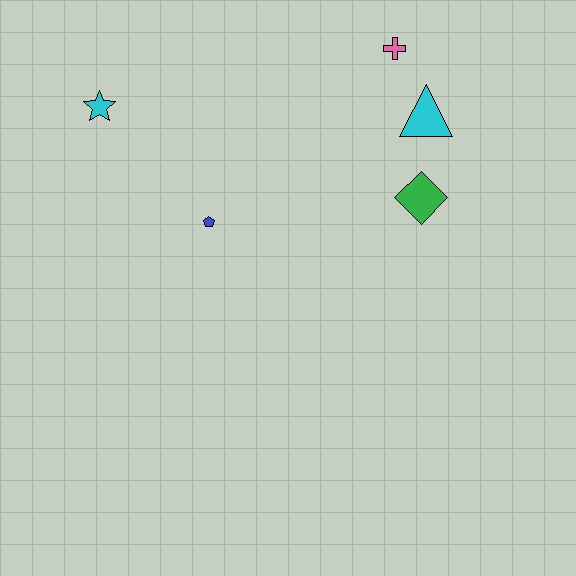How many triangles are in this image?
There is 1 triangle.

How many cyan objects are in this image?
There are 2 cyan objects.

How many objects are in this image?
There are 5 objects.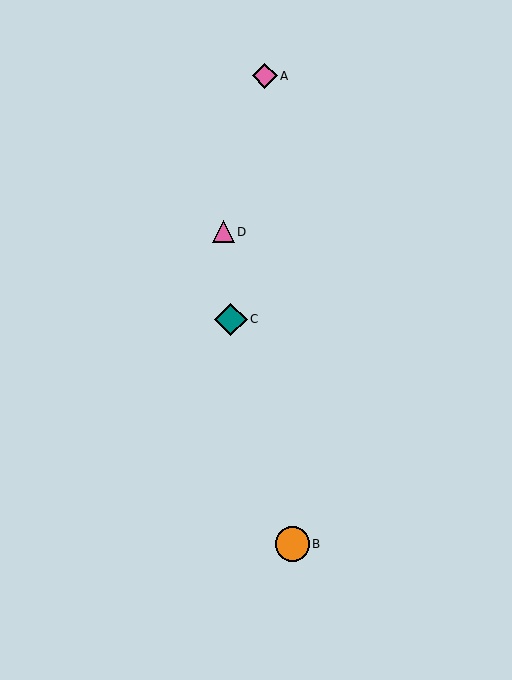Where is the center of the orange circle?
The center of the orange circle is at (292, 544).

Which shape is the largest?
The orange circle (labeled B) is the largest.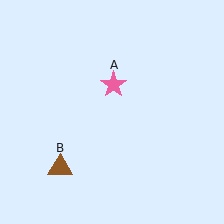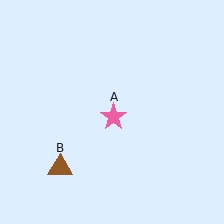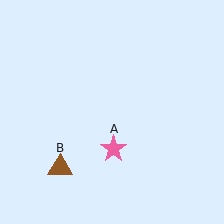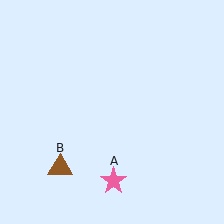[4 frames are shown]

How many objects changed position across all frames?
1 object changed position: pink star (object A).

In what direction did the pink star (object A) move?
The pink star (object A) moved down.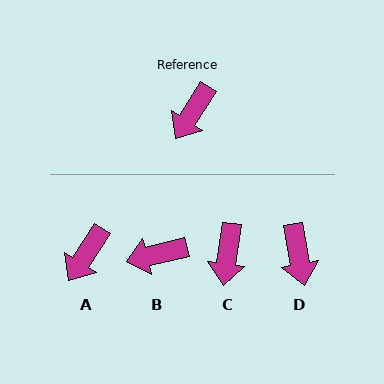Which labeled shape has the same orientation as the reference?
A.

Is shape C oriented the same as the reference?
No, it is off by about 25 degrees.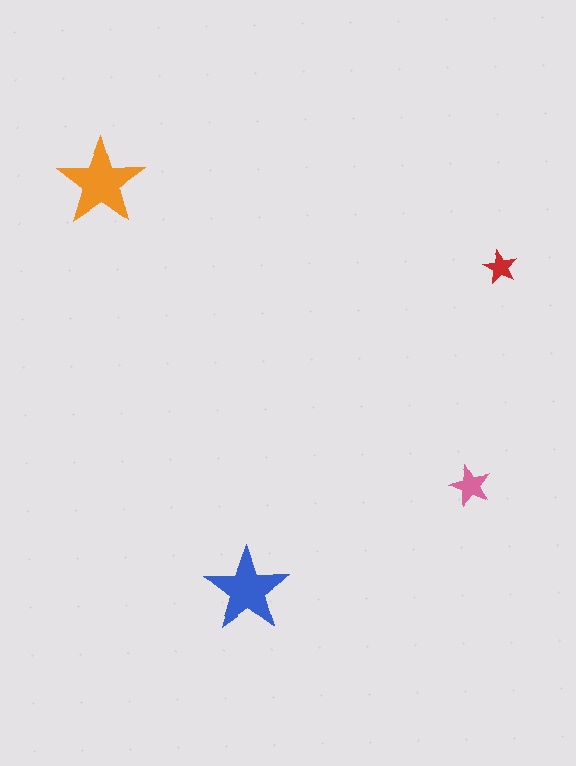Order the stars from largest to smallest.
the orange one, the blue one, the pink one, the red one.